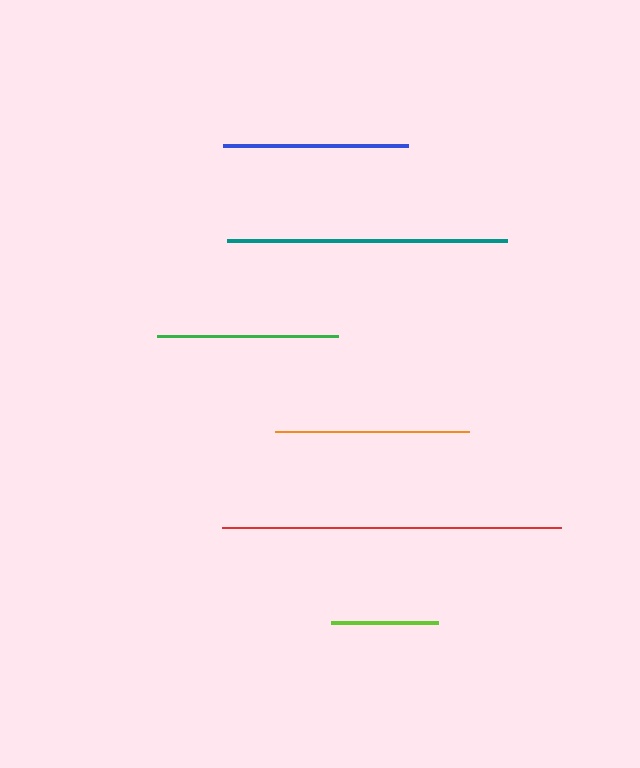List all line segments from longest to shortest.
From longest to shortest: red, teal, orange, blue, green, lime.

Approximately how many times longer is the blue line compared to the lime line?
The blue line is approximately 1.7 times the length of the lime line.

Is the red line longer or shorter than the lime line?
The red line is longer than the lime line.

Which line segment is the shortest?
The lime line is the shortest at approximately 106 pixels.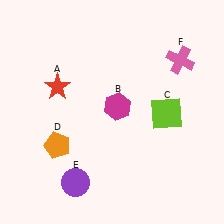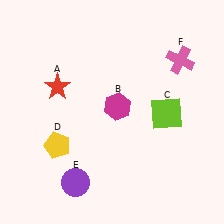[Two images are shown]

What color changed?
The pentagon (D) changed from orange in Image 1 to yellow in Image 2.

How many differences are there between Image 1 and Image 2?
There is 1 difference between the two images.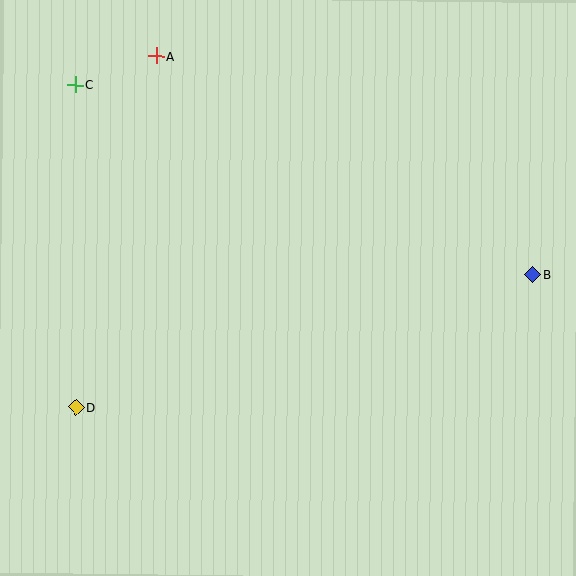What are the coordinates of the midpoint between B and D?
The midpoint between B and D is at (305, 341).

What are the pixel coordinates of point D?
Point D is at (76, 407).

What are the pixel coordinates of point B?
Point B is at (533, 275).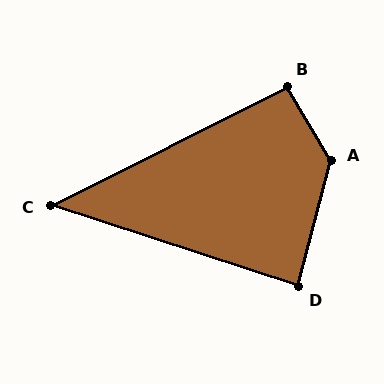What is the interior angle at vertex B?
Approximately 94 degrees (approximately right).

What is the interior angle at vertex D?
Approximately 86 degrees (approximately right).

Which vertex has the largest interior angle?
A, at approximately 135 degrees.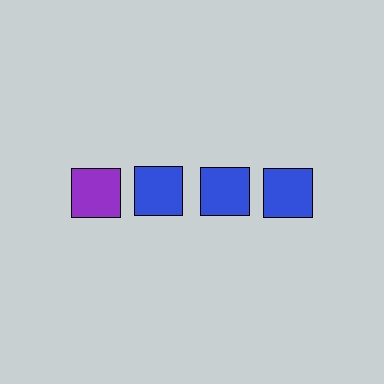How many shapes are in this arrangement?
There are 4 shapes arranged in a grid pattern.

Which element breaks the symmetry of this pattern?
The purple square in the top row, leftmost column breaks the symmetry. All other shapes are blue squares.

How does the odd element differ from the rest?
It has a different color: purple instead of blue.